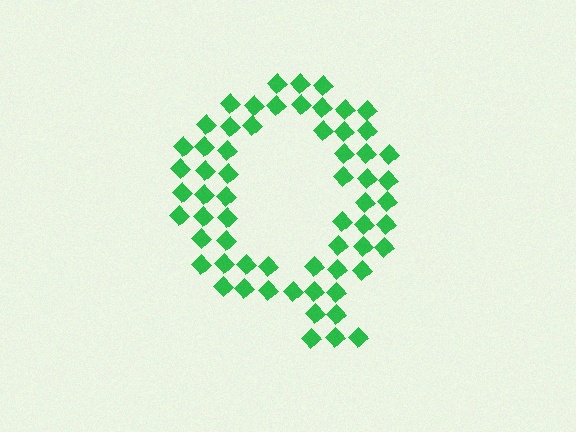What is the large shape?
The large shape is the letter Q.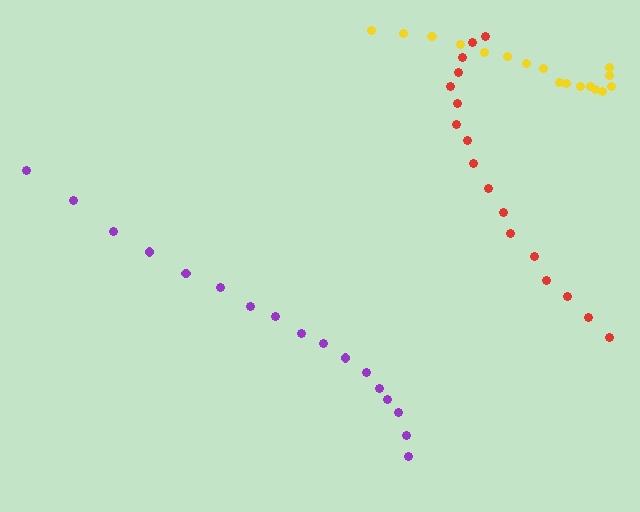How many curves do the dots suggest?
There are 3 distinct paths.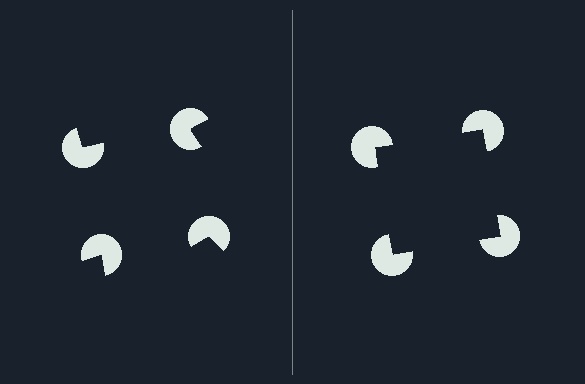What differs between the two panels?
The pac-man discs are positioned identically on both sides; only the wedge orientations differ. On the right they align to a square; on the left they are misaligned.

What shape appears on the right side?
An illusory square.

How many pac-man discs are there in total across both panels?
8 — 4 on each side.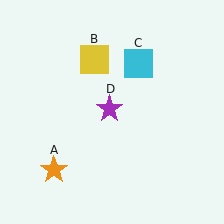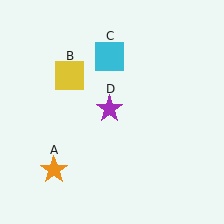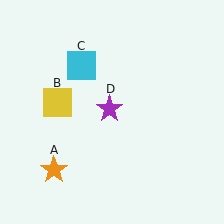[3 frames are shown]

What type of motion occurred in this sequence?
The yellow square (object B), cyan square (object C) rotated counterclockwise around the center of the scene.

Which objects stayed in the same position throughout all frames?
Orange star (object A) and purple star (object D) remained stationary.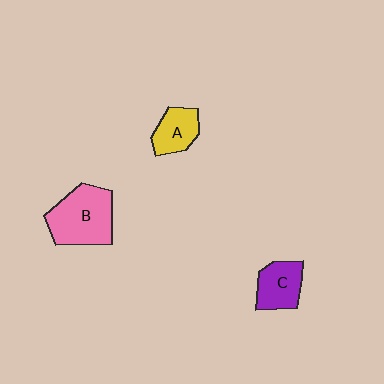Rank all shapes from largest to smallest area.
From largest to smallest: B (pink), C (purple), A (yellow).